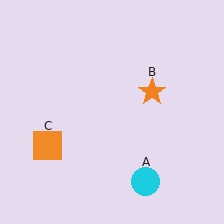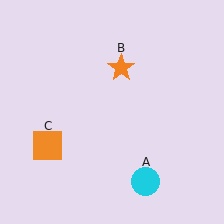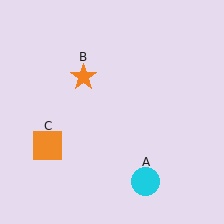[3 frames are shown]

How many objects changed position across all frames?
1 object changed position: orange star (object B).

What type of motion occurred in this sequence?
The orange star (object B) rotated counterclockwise around the center of the scene.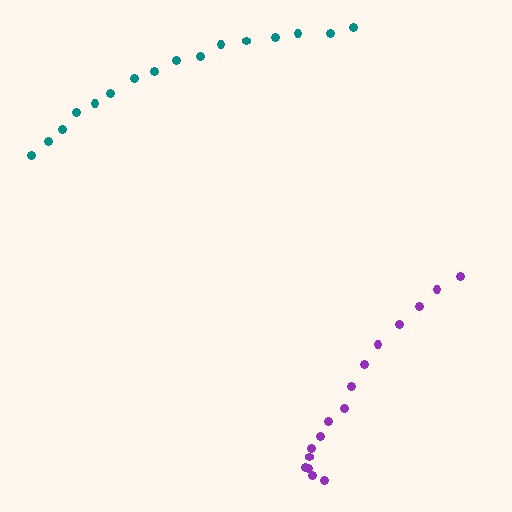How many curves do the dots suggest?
There are 2 distinct paths.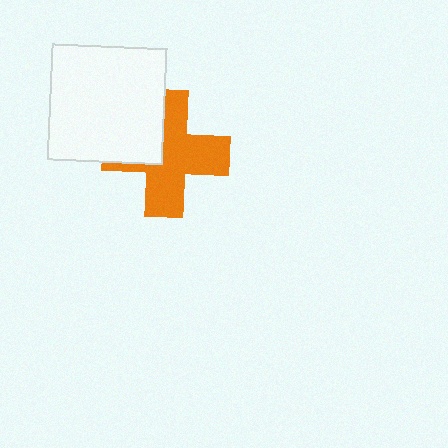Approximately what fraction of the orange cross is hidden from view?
Roughly 30% of the orange cross is hidden behind the white square.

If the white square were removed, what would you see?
You would see the complete orange cross.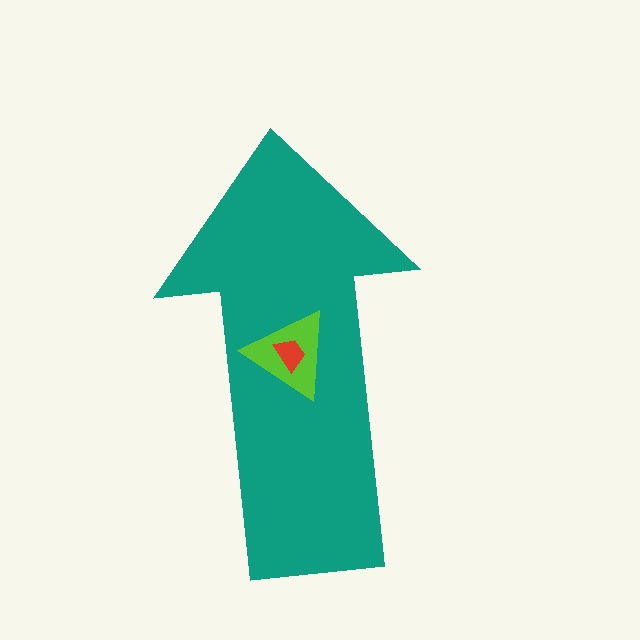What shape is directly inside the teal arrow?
The lime triangle.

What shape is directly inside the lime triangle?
The red trapezoid.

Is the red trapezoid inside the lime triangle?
Yes.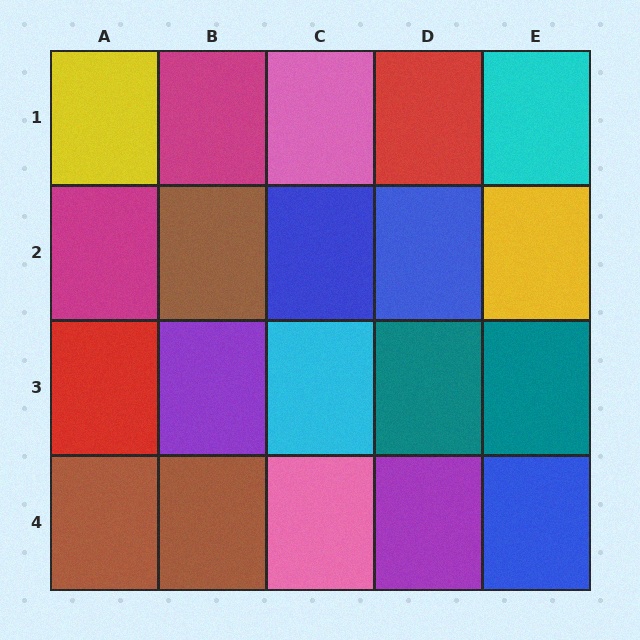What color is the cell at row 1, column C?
Pink.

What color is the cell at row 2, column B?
Brown.